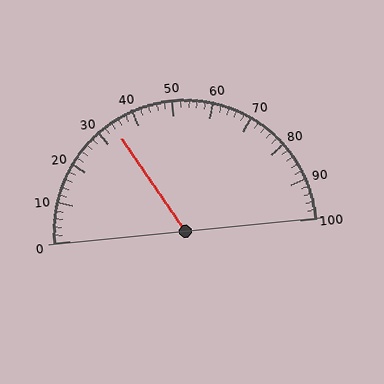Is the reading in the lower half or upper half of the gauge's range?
The reading is in the lower half of the range (0 to 100).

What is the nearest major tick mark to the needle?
The nearest major tick mark is 30.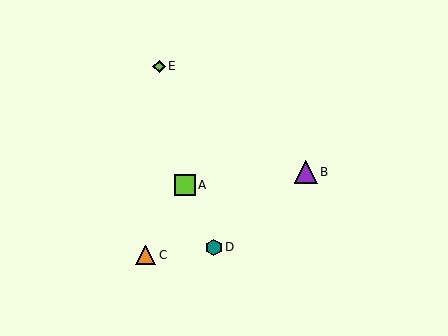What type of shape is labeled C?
Shape C is an orange triangle.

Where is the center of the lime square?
The center of the lime square is at (185, 185).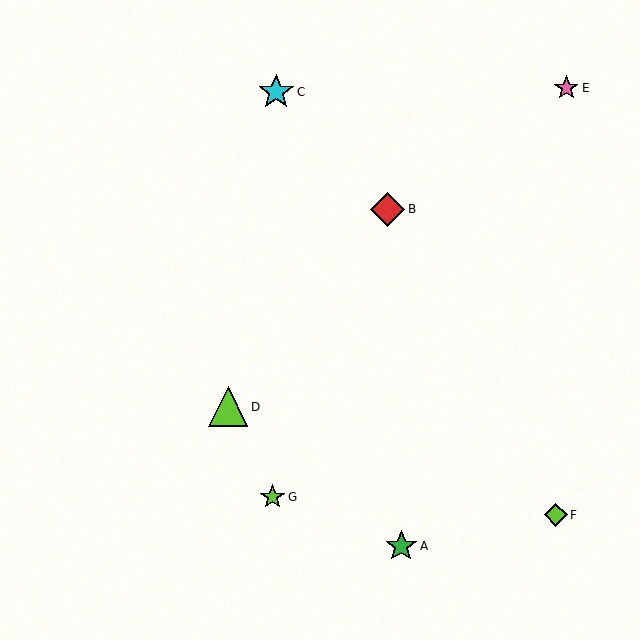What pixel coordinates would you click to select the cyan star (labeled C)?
Click at (276, 92) to select the cyan star C.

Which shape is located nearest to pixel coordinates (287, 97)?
The cyan star (labeled C) at (276, 92) is nearest to that location.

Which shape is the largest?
The lime triangle (labeled D) is the largest.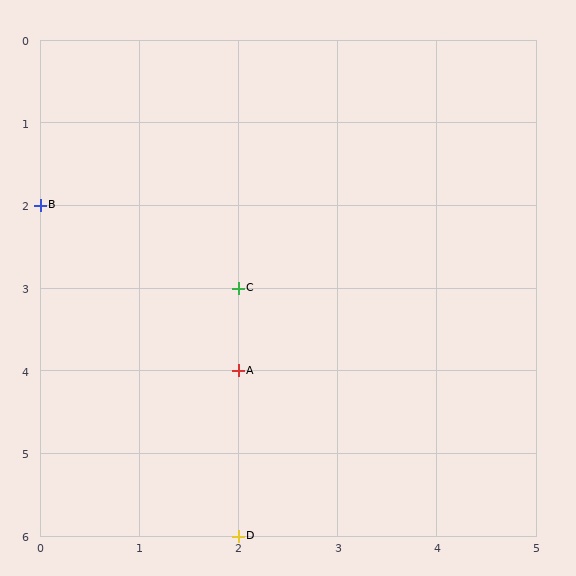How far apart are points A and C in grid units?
Points A and C are 1 row apart.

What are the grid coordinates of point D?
Point D is at grid coordinates (2, 6).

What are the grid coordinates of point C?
Point C is at grid coordinates (2, 3).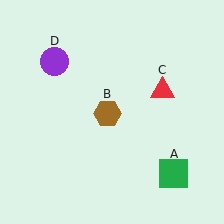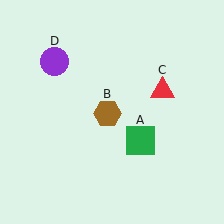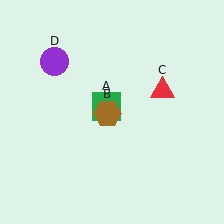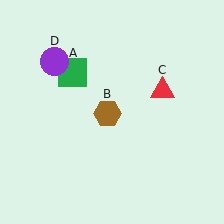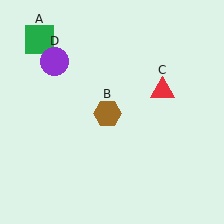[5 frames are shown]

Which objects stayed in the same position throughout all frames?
Brown hexagon (object B) and red triangle (object C) and purple circle (object D) remained stationary.